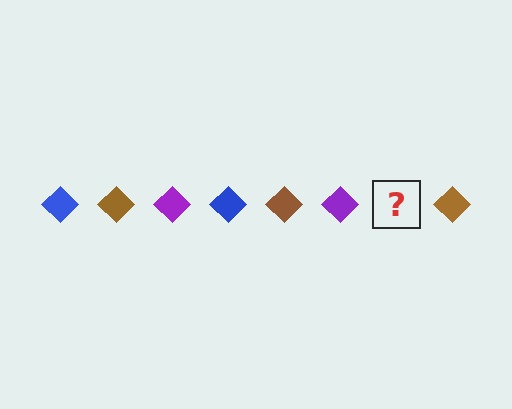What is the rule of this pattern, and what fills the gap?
The rule is that the pattern cycles through blue, brown, purple diamonds. The gap should be filled with a blue diamond.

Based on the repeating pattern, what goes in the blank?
The blank should be a blue diamond.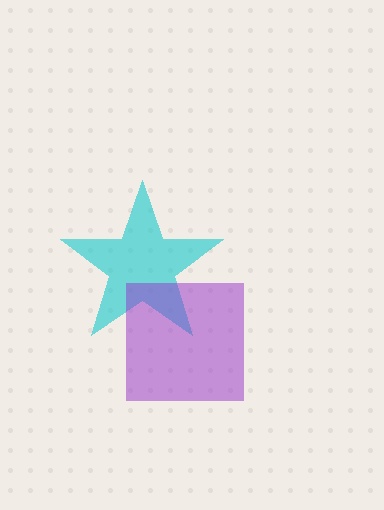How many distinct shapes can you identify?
There are 2 distinct shapes: a cyan star, a purple square.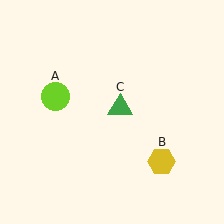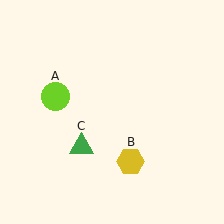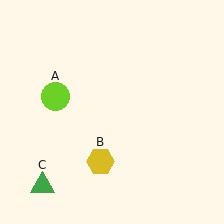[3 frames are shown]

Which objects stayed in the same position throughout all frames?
Lime circle (object A) remained stationary.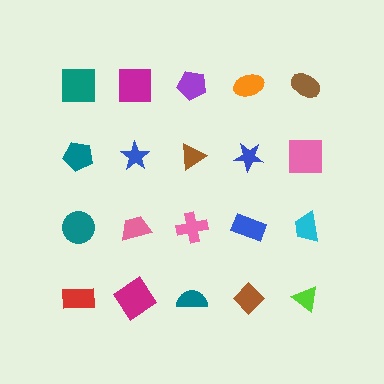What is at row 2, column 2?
A blue star.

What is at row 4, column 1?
A red rectangle.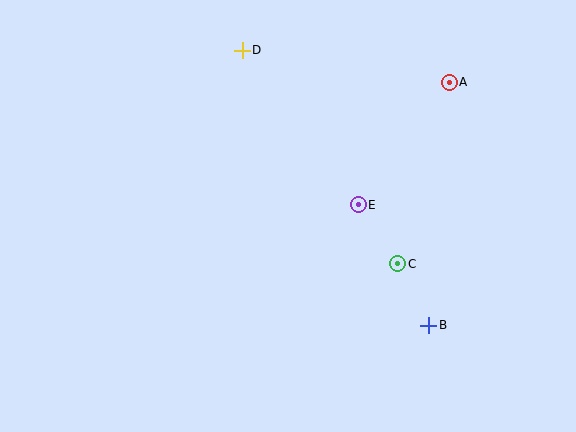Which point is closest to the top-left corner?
Point D is closest to the top-left corner.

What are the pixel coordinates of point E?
Point E is at (358, 205).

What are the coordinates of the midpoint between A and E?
The midpoint between A and E is at (404, 144).